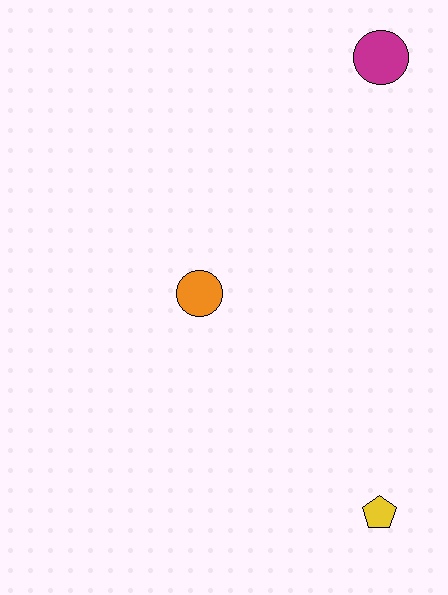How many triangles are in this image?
There are no triangles.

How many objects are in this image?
There are 3 objects.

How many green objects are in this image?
There are no green objects.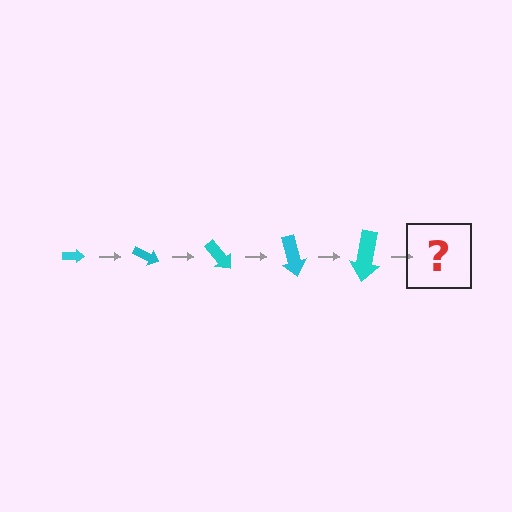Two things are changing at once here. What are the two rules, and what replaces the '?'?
The two rules are that the arrow grows larger each step and it rotates 25 degrees each step. The '?' should be an arrow, larger than the previous one and rotated 125 degrees from the start.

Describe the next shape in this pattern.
It should be an arrow, larger than the previous one and rotated 125 degrees from the start.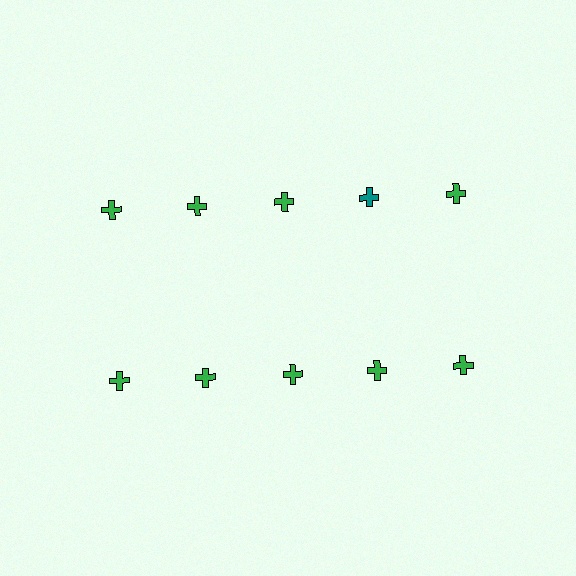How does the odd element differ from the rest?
It has a different color: teal instead of green.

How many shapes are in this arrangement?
There are 10 shapes arranged in a grid pattern.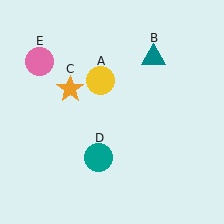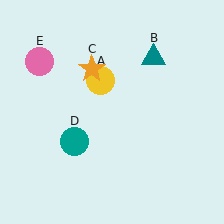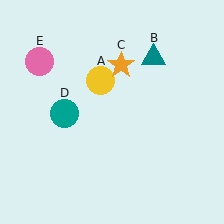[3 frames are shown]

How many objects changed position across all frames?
2 objects changed position: orange star (object C), teal circle (object D).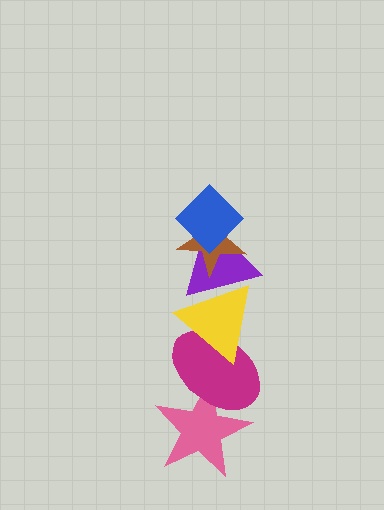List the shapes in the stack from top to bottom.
From top to bottom: the blue diamond, the brown star, the purple triangle, the yellow triangle, the magenta ellipse, the pink star.